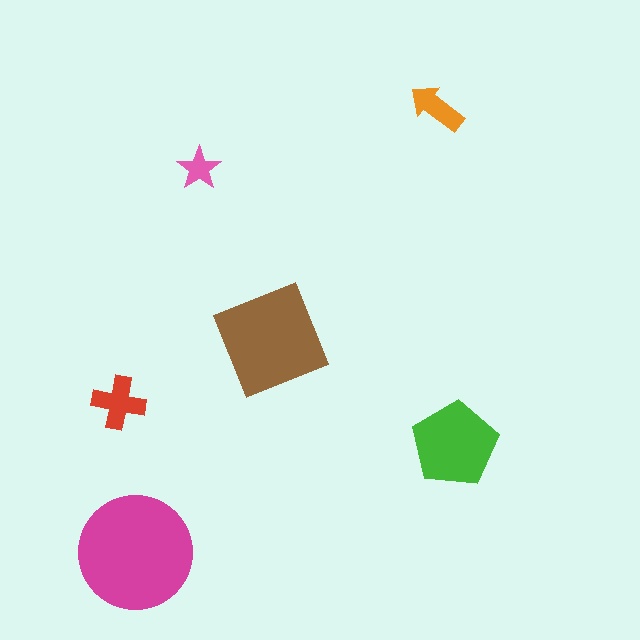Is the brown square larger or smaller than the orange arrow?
Larger.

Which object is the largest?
The magenta circle.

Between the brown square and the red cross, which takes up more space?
The brown square.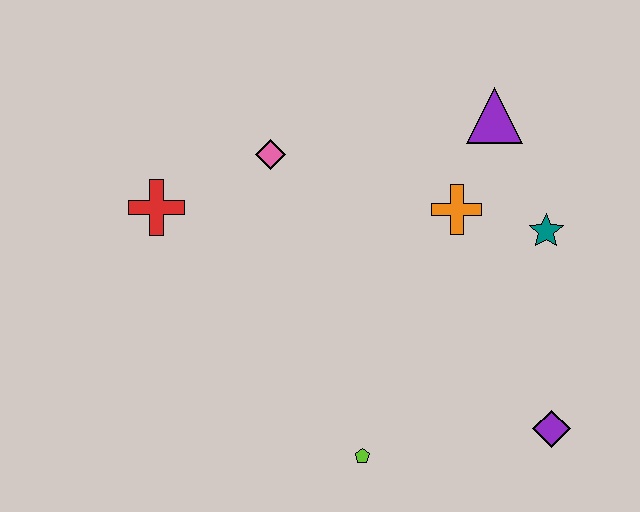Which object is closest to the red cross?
The pink diamond is closest to the red cross.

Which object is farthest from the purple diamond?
The red cross is farthest from the purple diamond.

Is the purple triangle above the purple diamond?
Yes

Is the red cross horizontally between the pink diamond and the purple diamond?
No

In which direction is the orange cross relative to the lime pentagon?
The orange cross is above the lime pentagon.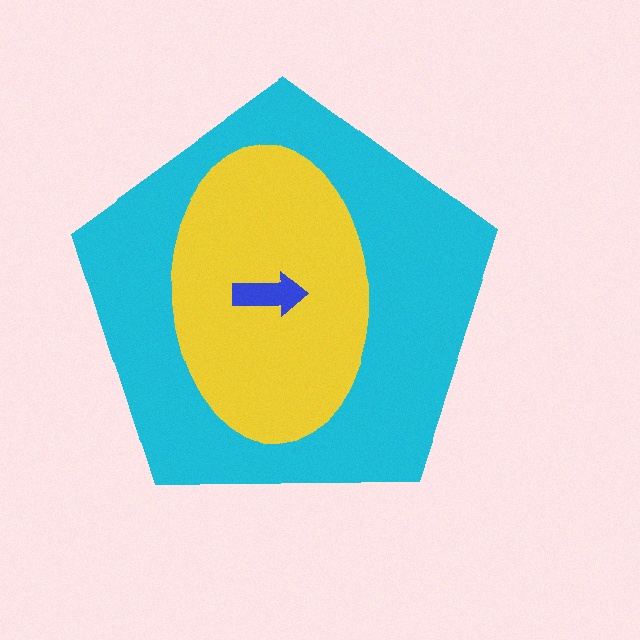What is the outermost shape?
The cyan pentagon.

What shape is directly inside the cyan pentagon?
The yellow ellipse.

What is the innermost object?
The blue arrow.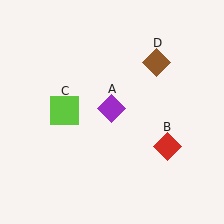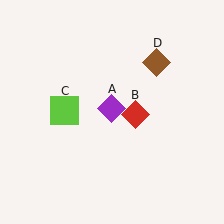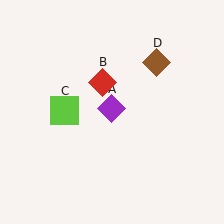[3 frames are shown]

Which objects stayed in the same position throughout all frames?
Purple diamond (object A) and lime square (object C) and brown diamond (object D) remained stationary.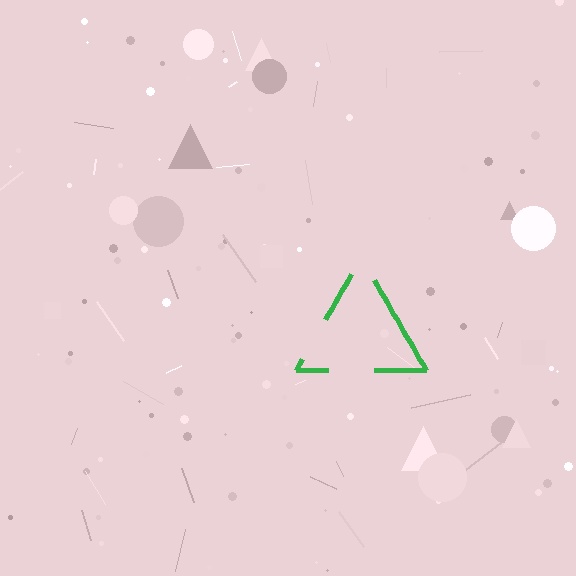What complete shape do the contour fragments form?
The contour fragments form a triangle.